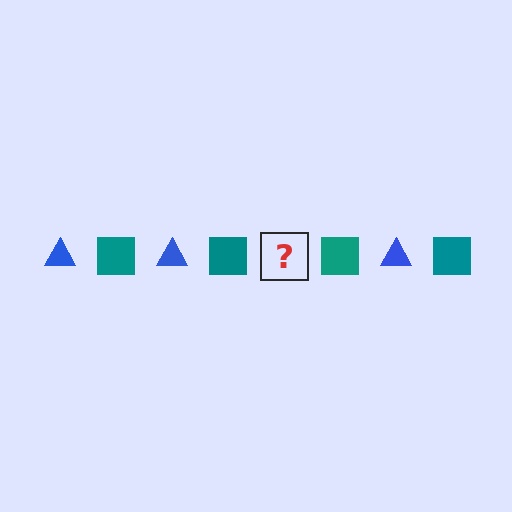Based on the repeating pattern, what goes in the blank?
The blank should be a blue triangle.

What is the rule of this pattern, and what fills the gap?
The rule is that the pattern alternates between blue triangle and teal square. The gap should be filled with a blue triangle.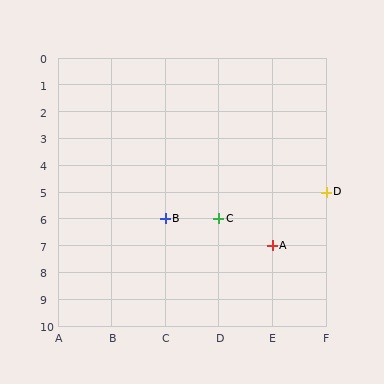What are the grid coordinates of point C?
Point C is at grid coordinates (D, 6).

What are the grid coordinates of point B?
Point B is at grid coordinates (C, 6).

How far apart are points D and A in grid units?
Points D and A are 1 column and 2 rows apart (about 2.2 grid units diagonally).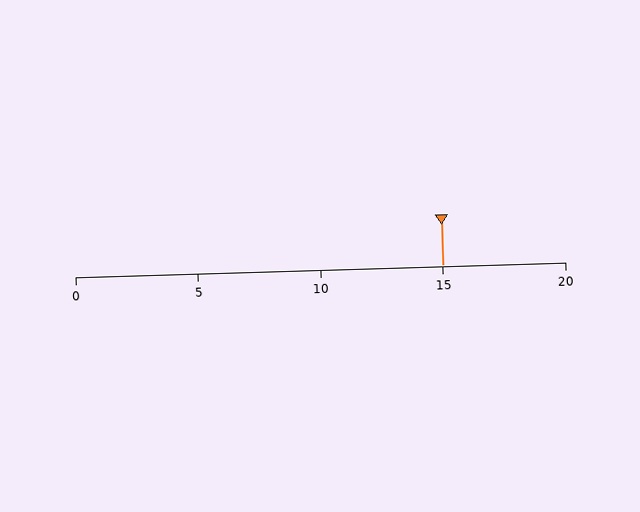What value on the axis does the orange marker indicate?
The marker indicates approximately 15.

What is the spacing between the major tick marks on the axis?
The major ticks are spaced 5 apart.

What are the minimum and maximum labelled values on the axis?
The axis runs from 0 to 20.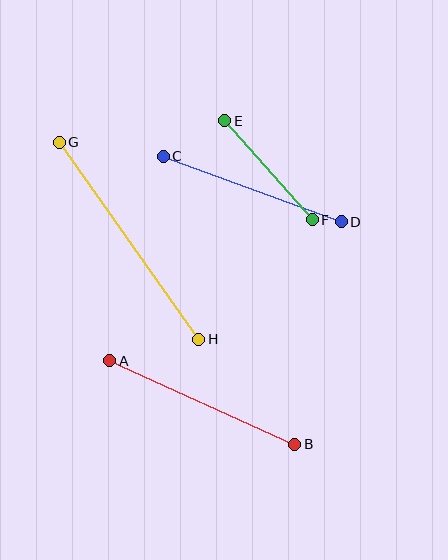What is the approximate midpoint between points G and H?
The midpoint is at approximately (129, 241) pixels.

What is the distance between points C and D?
The distance is approximately 190 pixels.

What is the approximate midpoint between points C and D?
The midpoint is at approximately (252, 189) pixels.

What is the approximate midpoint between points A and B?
The midpoint is at approximately (202, 403) pixels.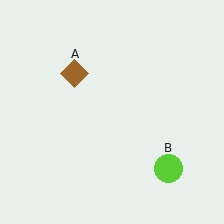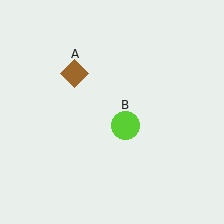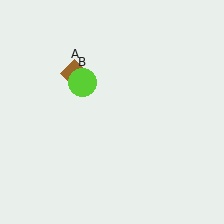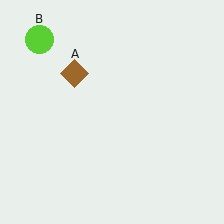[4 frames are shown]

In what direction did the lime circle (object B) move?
The lime circle (object B) moved up and to the left.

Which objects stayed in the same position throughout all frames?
Brown diamond (object A) remained stationary.